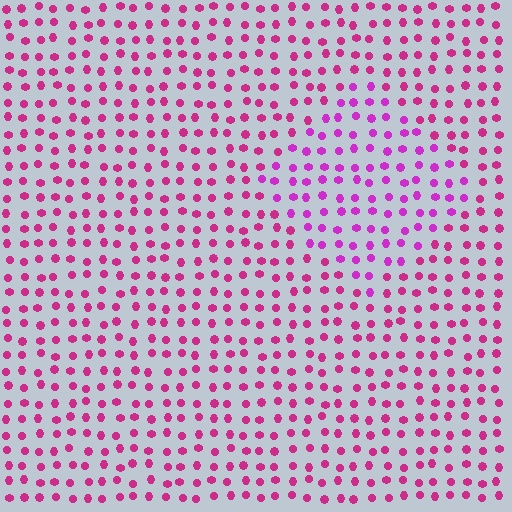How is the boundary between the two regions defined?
The boundary is defined purely by a slight shift in hue (about 24 degrees). Spacing, size, and orientation are identical on both sides.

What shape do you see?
I see a diamond.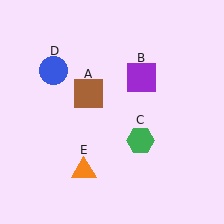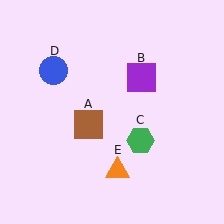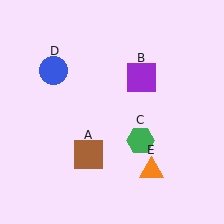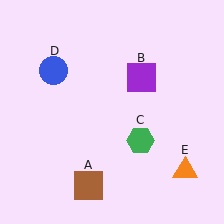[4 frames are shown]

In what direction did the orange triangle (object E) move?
The orange triangle (object E) moved right.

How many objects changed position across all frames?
2 objects changed position: brown square (object A), orange triangle (object E).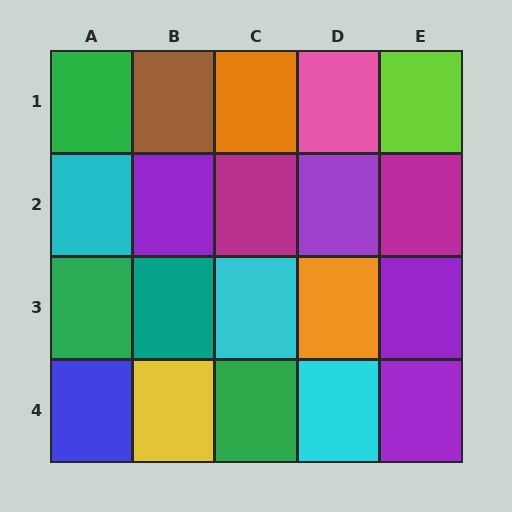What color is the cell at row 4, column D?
Cyan.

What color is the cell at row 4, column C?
Green.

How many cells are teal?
1 cell is teal.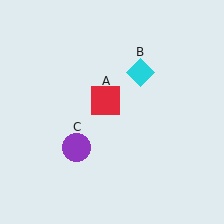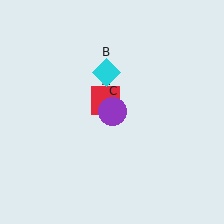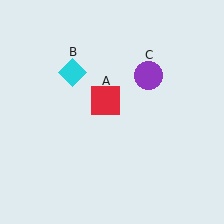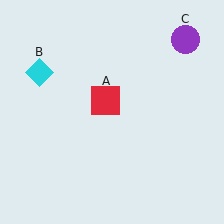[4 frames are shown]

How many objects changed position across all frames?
2 objects changed position: cyan diamond (object B), purple circle (object C).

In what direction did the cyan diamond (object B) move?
The cyan diamond (object B) moved left.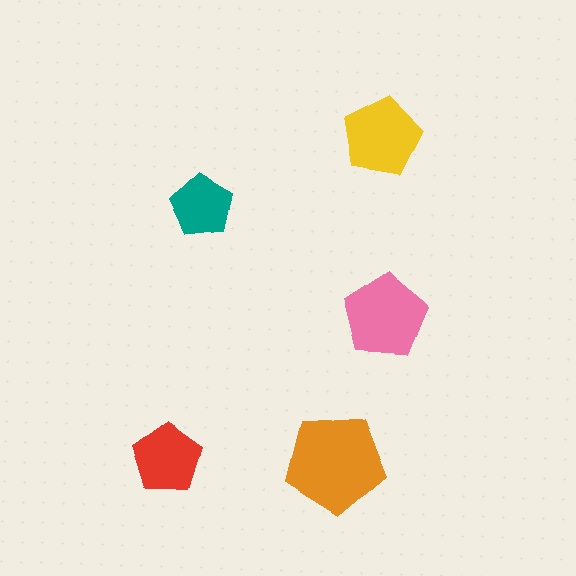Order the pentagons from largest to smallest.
the orange one, the pink one, the yellow one, the red one, the teal one.